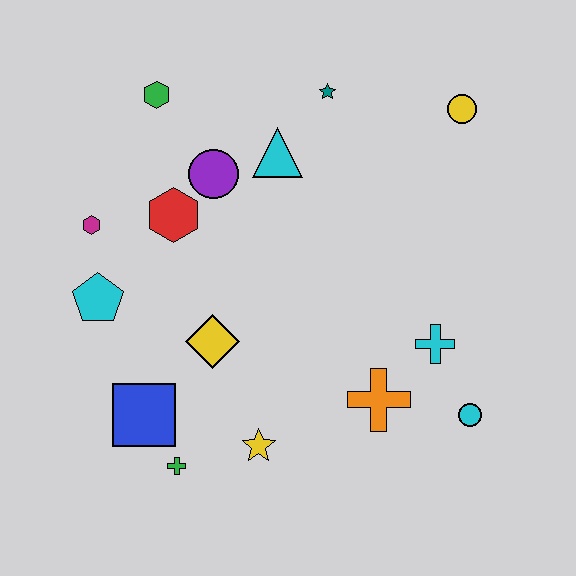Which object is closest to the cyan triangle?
The purple circle is closest to the cyan triangle.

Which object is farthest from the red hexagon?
The cyan circle is farthest from the red hexagon.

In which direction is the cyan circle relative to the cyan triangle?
The cyan circle is below the cyan triangle.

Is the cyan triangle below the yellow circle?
Yes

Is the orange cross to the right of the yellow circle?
No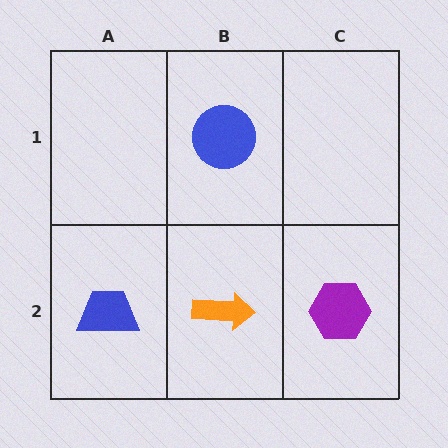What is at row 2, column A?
A blue trapezoid.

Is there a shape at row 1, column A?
No, that cell is empty.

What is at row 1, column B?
A blue circle.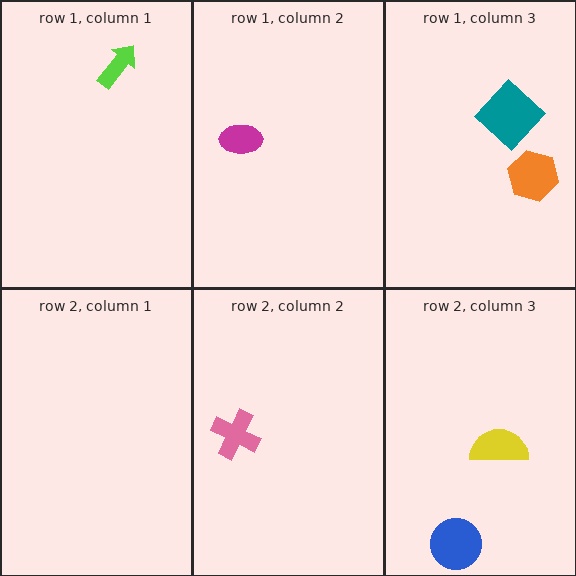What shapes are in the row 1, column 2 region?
The magenta ellipse.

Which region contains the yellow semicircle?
The row 2, column 3 region.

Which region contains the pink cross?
The row 2, column 2 region.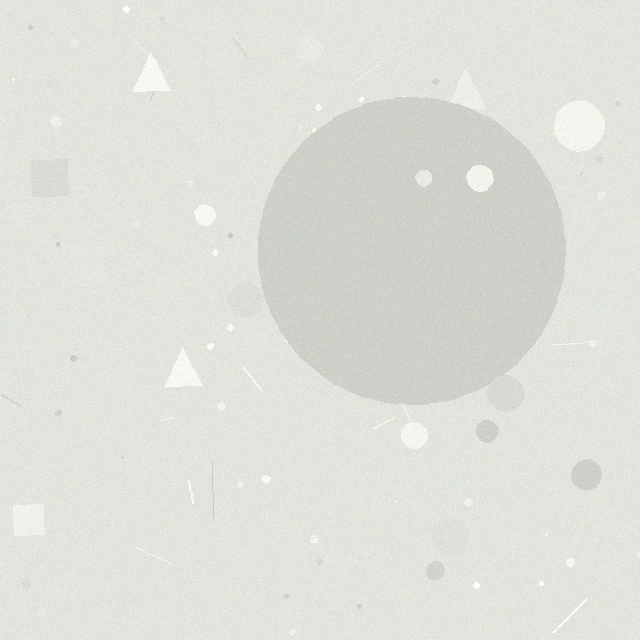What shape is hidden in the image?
A circle is hidden in the image.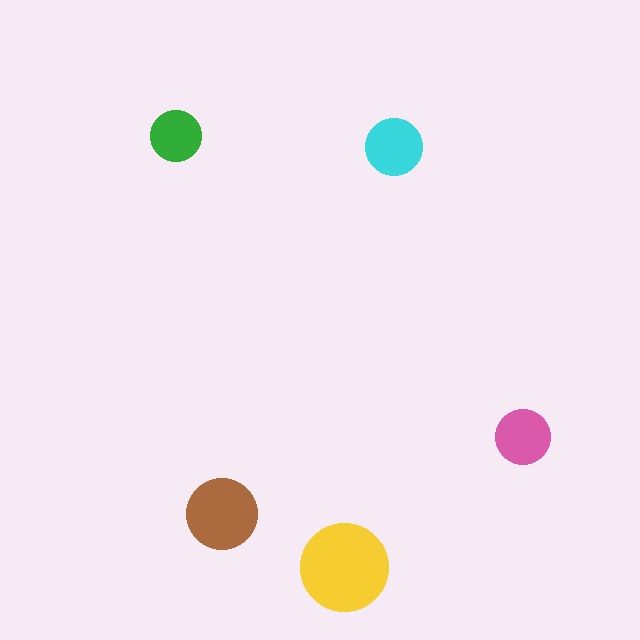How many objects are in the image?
There are 5 objects in the image.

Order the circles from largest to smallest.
the yellow one, the brown one, the cyan one, the pink one, the green one.